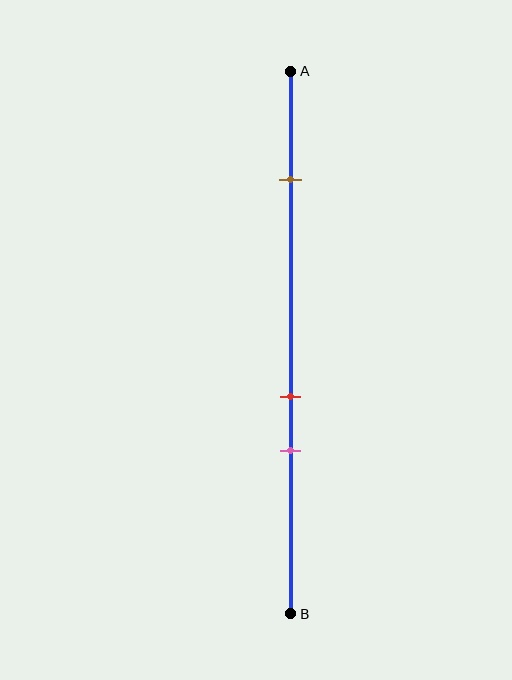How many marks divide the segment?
There are 3 marks dividing the segment.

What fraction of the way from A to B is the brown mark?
The brown mark is approximately 20% (0.2) of the way from A to B.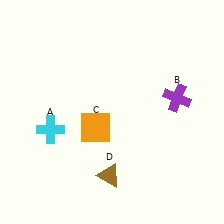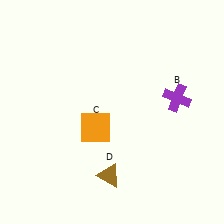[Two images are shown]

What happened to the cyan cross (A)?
The cyan cross (A) was removed in Image 2. It was in the bottom-left area of Image 1.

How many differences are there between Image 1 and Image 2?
There is 1 difference between the two images.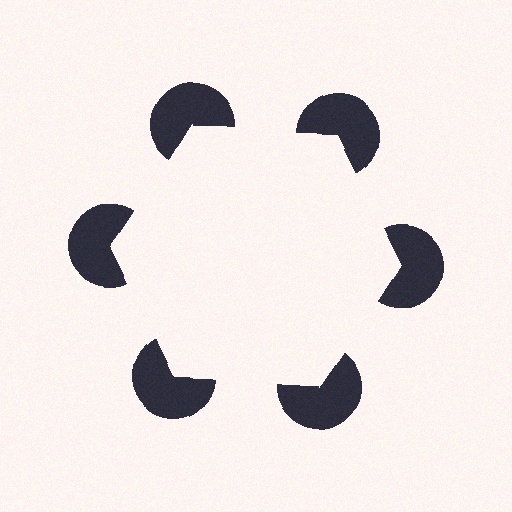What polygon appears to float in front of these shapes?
An illusory hexagon — its edges are inferred from the aligned wedge cuts in the pac-man discs, not physically drawn.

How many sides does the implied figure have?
6 sides.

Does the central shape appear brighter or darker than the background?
It typically appears slightly brighter than the background, even though no actual brightness change is drawn.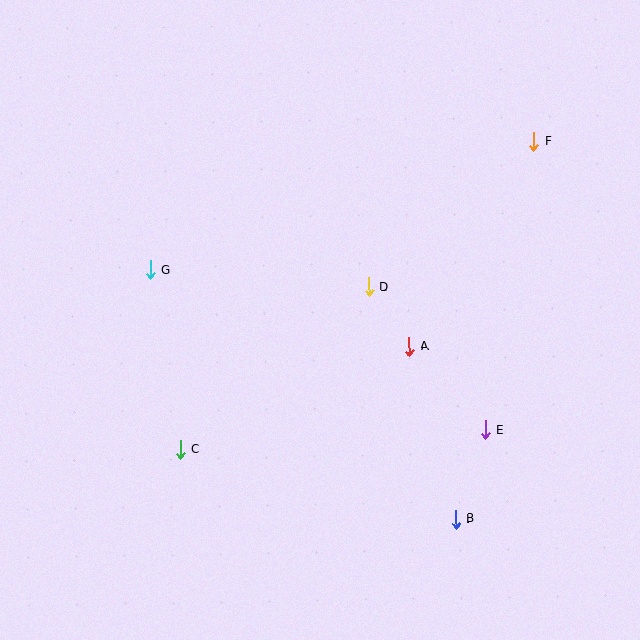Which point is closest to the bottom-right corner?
Point B is closest to the bottom-right corner.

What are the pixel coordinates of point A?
Point A is at (409, 347).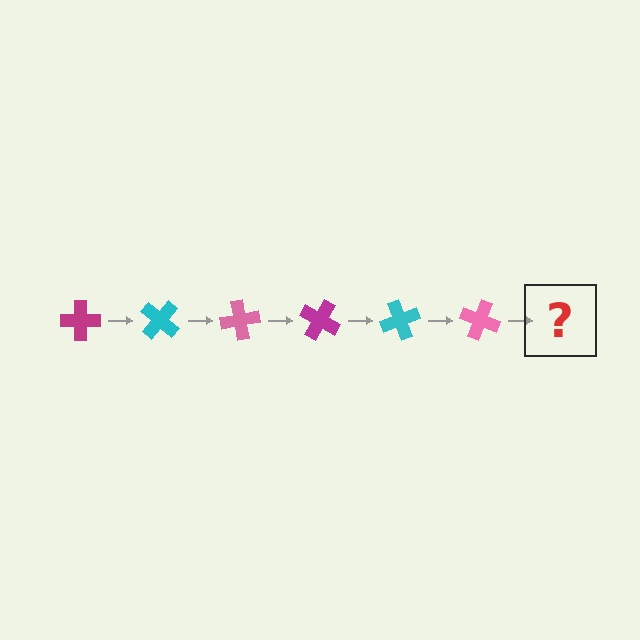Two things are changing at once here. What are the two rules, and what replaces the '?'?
The two rules are that it rotates 40 degrees each step and the color cycles through magenta, cyan, and pink. The '?' should be a magenta cross, rotated 240 degrees from the start.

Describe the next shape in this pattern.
It should be a magenta cross, rotated 240 degrees from the start.